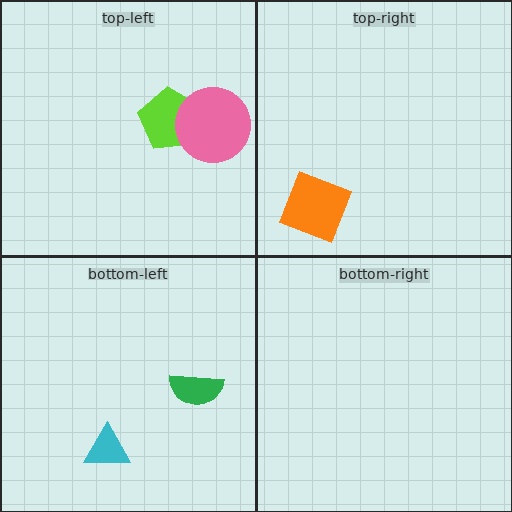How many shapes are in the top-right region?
1.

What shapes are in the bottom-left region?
The green semicircle, the cyan triangle.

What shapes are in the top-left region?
The lime pentagon, the pink circle.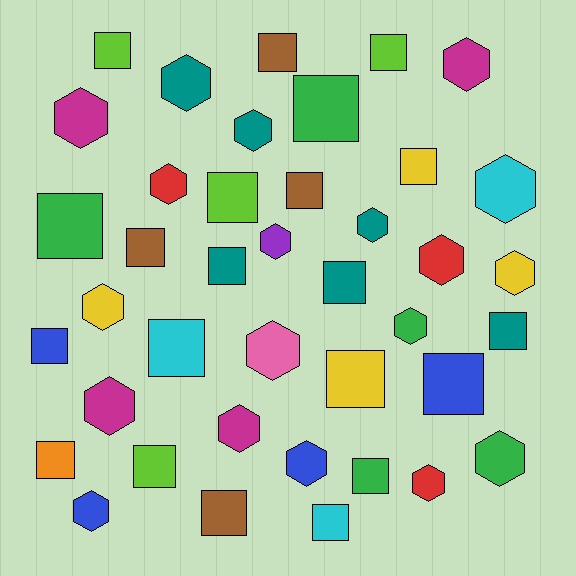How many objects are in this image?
There are 40 objects.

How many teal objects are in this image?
There are 6 teal objects.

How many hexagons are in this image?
There are 19 hexagons.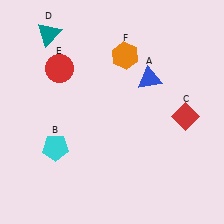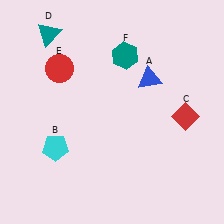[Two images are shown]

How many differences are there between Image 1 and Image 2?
There is 1 difference between the two images.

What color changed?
The hexagon (F) changed from orange in Image 1 to teal in Image 2.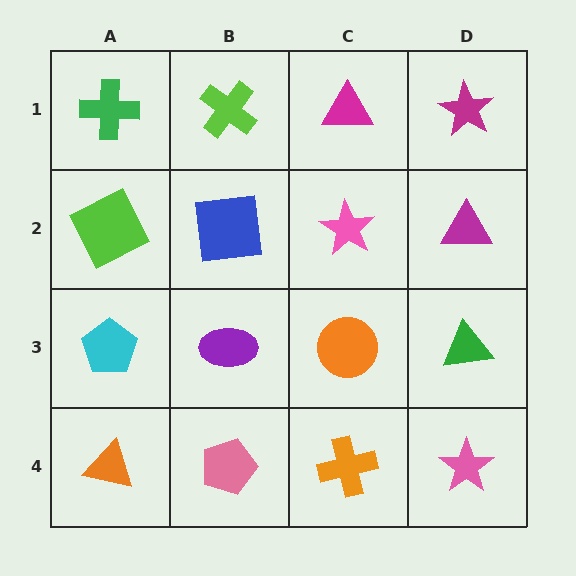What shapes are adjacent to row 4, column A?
A cyan pentagon (row 3, column A), a pink pentagon (row 4, column B).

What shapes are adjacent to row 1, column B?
A blue square (row 2, column B), a green cross (row 1, column A), a magenta triangle (row 1, column C).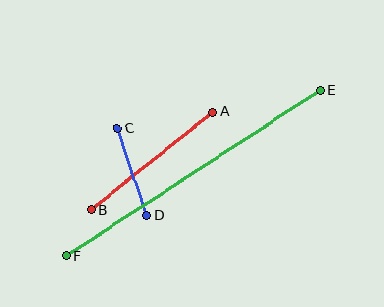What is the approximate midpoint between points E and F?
The midpoint is at approximately (193, 173) pixels.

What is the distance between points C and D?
The distance is approximately 92 pixels.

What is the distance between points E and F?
The distance is approximately 303 pixels.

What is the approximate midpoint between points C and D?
The midpoint is at approximately (132, 172) pixels.